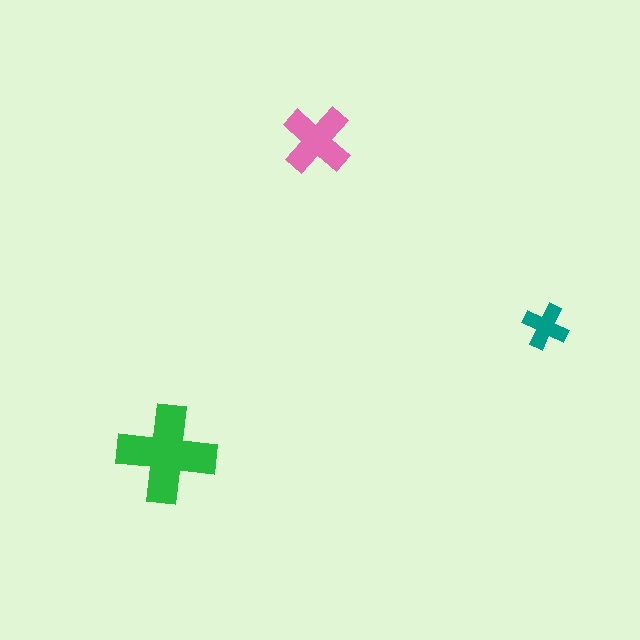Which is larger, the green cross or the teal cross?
The green one.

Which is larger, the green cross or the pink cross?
The green one.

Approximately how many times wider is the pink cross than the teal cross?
About 1.5 times wider.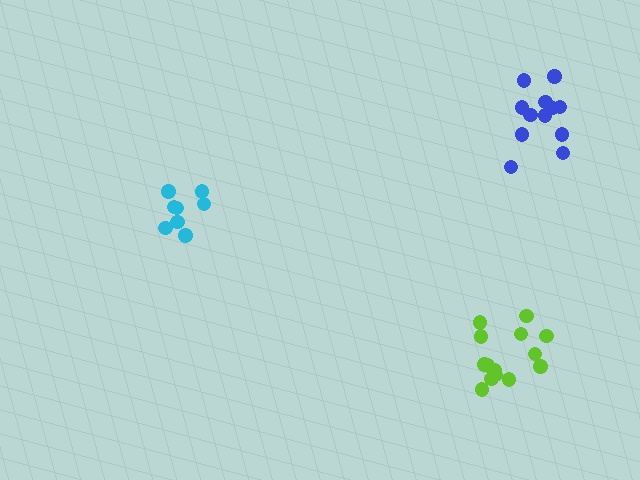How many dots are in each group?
Group 1: 12 dots, Group 2: 8 dots, Group 3: 14 dots (34 total).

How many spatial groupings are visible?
There are 3 spatial groupings.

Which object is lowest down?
The lime cluster is bottommost.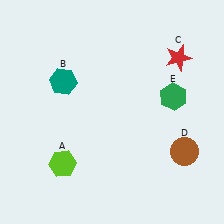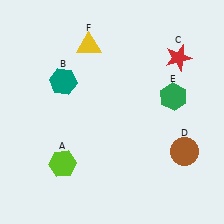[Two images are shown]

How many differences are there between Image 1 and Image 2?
There is 1 difference between the two images.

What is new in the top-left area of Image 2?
A yellow triangle (F) was added in the top-left area of Image 2.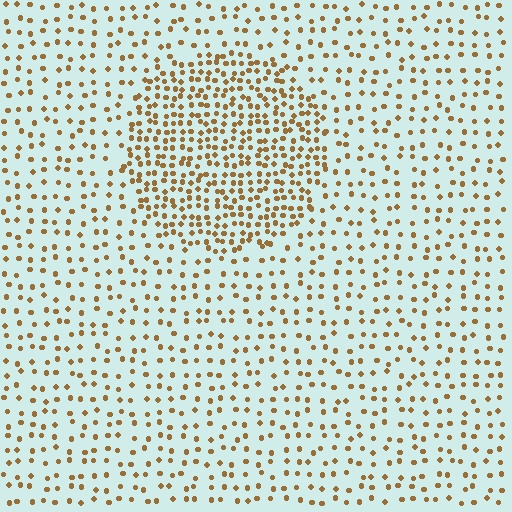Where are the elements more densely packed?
The elements are more densely packed inside the circle boundary.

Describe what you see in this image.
The image contains small brown elements arranged at two different densities. A circle-shaped region is visible where the elements are more densely packed than the surrounding area.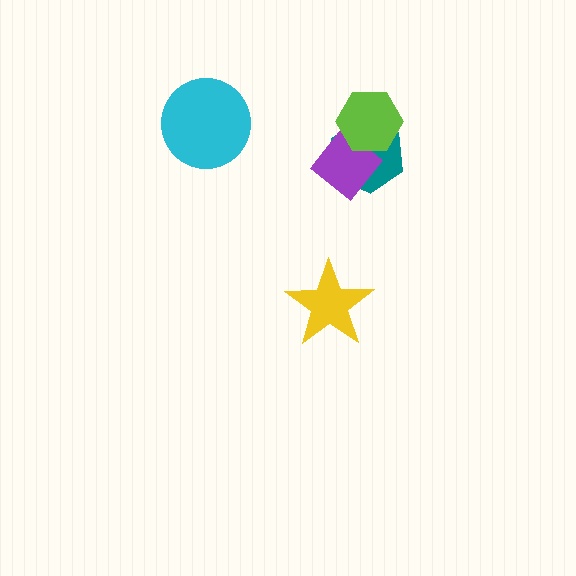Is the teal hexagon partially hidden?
Yes, it is partially covered by another shape.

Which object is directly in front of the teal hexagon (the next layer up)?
The purple diamond is directly in front of the teal hexagon.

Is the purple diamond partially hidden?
Yes, it is partially covered by another shape.